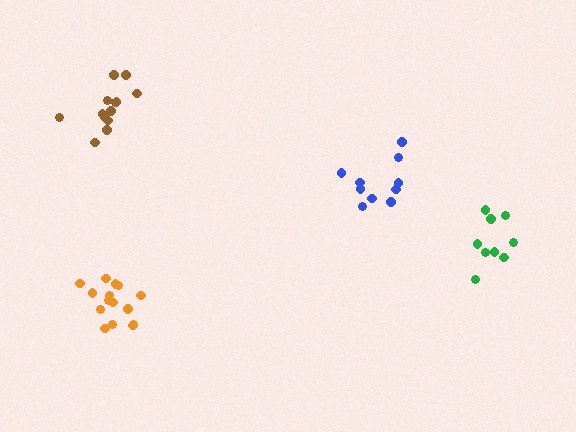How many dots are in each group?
Group 1: 9 dots, Group 2: 13 dots, Group 3: 15 dots, Group 4: 10 dots (47 total).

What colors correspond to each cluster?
The clusters are colored: green, brown, orange, blue.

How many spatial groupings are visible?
There are 4 spatial groupings.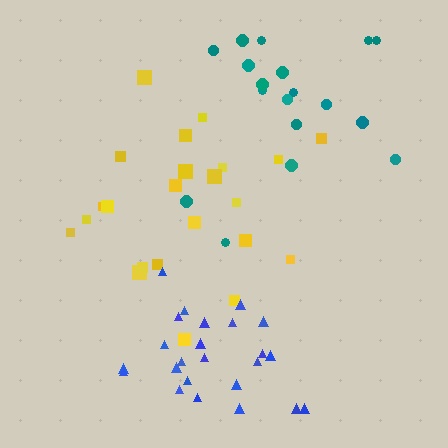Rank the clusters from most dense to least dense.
blue, yellow, teal.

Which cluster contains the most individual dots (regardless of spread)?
Blue (24).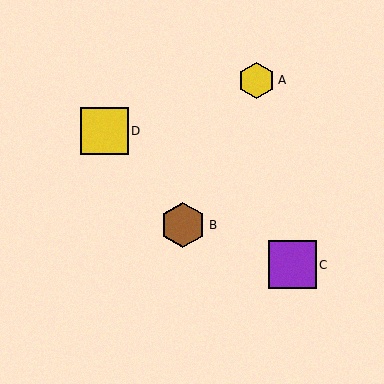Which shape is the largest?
The purple square (labeled C) is the largest.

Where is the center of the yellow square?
The center of the yellow square is at (105, 131).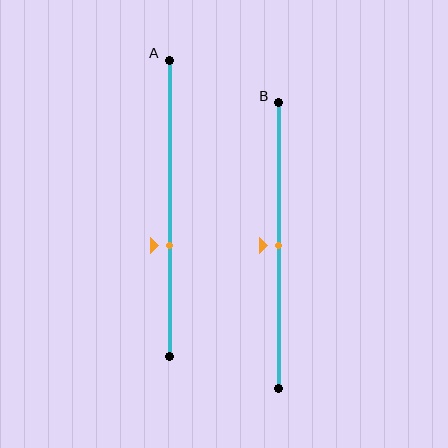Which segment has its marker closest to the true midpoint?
Segment B has its marker closest to the true midpoint.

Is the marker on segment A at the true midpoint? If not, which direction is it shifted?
No, the marker on segment A is shifted downward by about 13% of the segment length.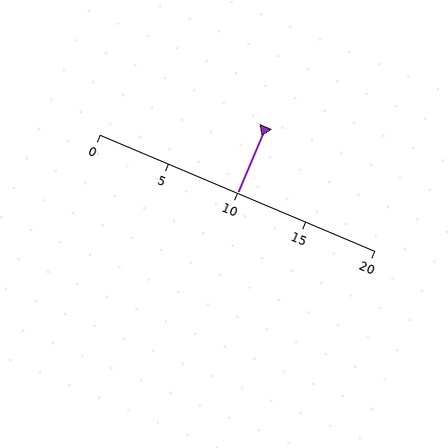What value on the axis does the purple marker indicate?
The marker indicates approximately 10.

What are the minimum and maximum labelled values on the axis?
The axis runs from 0 to 20.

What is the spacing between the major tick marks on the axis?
The major ticks are spaced 5 apart.